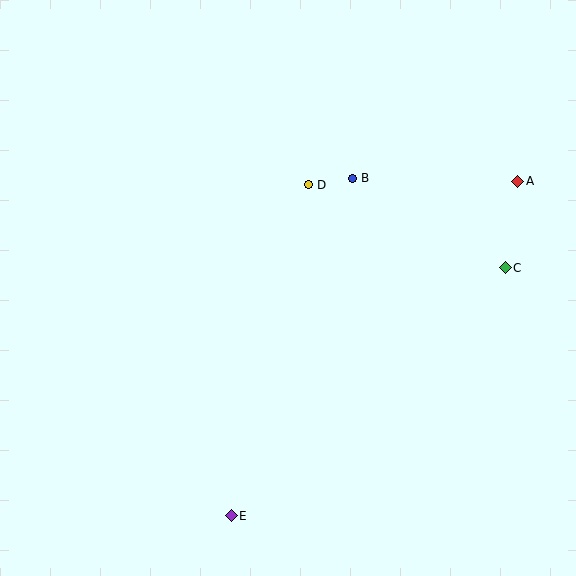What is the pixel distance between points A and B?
The distance between A and B is 165 pixels.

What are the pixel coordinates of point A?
Point A is at (518, 181).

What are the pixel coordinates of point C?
Point C is at (505, 268).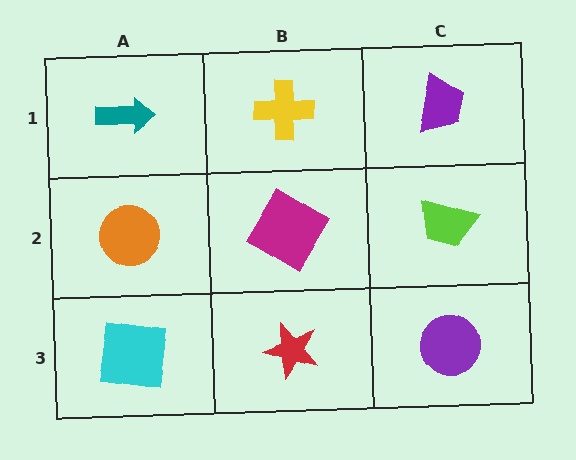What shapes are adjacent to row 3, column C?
A lime trapezoid (row 2, column C), a red star (row 3, column B).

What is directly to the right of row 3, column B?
A purple circle.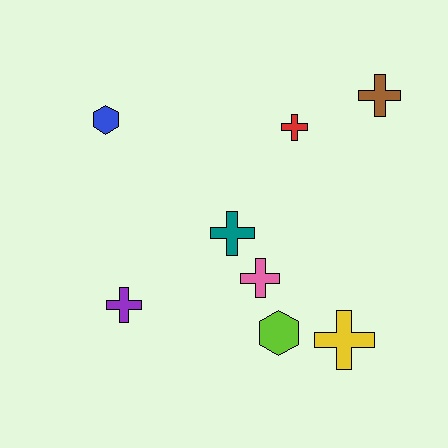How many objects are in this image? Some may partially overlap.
There are 8 objects.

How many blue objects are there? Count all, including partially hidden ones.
There is 1 blue object.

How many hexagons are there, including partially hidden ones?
There are 2 hexagons.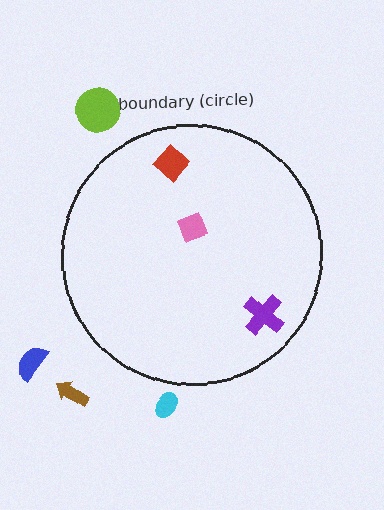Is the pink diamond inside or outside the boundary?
Inside.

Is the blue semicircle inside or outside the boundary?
Outside.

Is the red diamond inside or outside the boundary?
Inside.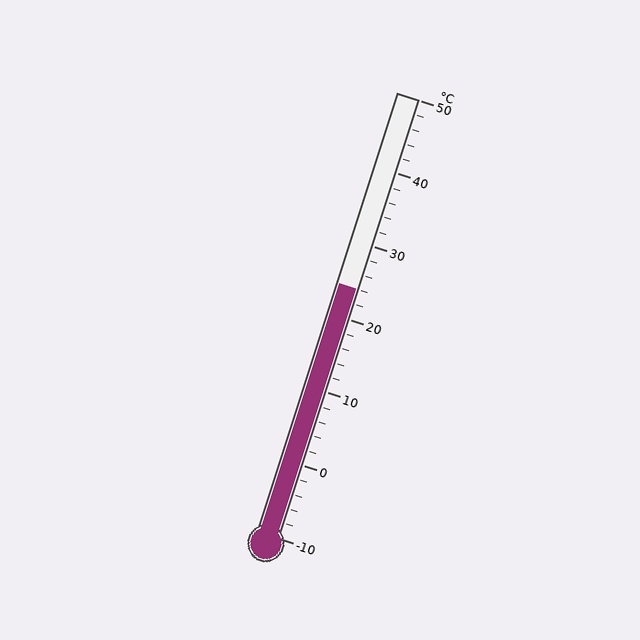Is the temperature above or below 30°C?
The temperature is below 30°C.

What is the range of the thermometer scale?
The thermometer scale ranges from -10°C to 50°C.